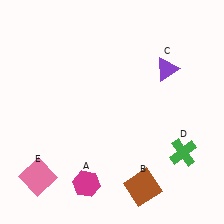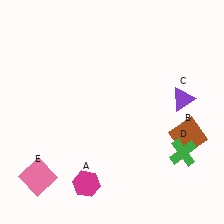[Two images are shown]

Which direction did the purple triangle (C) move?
The purple triangle (C) moved down.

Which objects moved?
The objects that moved are: the brown square (B), the purple triangle (C).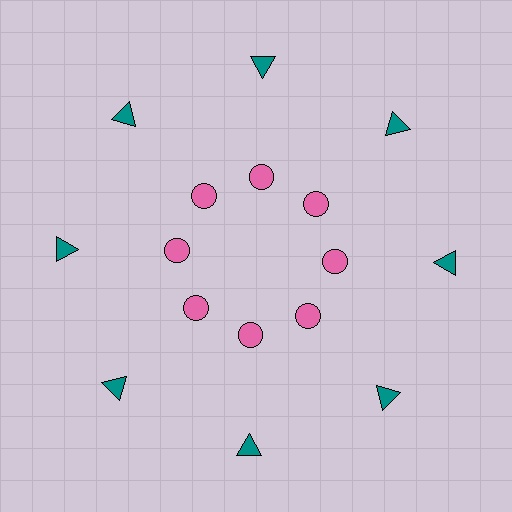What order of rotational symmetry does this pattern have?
This pattern has 8-fold rotational symmetry.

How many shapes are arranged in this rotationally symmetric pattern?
There are 16 shapes, arranged in 8 groups of 2.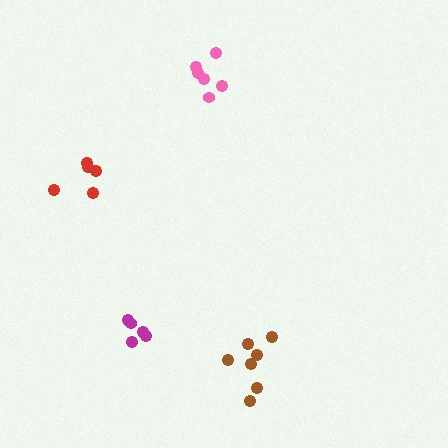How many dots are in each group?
Group 1: 7 dots, Group 2: 6 dots, Group 3: 5 dots, Group 4: 5 dots (23 total).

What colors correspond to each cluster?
The clusters are colored: brown, pink, red, magenta.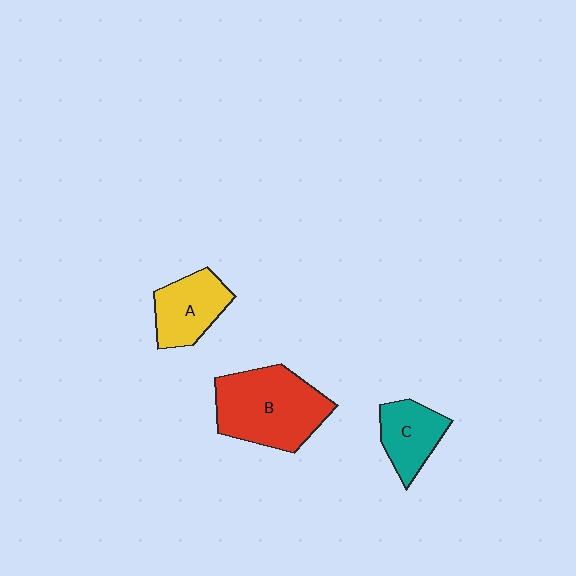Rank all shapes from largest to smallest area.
From largest to smallest: B (red), A (yellow), C (teal).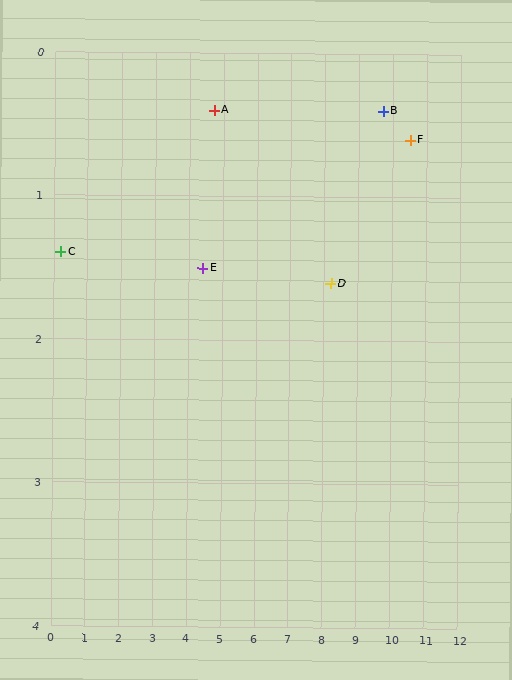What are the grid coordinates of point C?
Point C is at approximately (0.2, 1.4).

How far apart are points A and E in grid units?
Points A and E are about 1.1 grid units apart.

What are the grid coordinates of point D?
Point D is at approximately (8.2, 1.6).